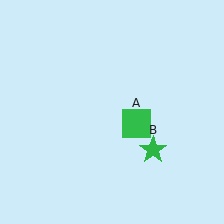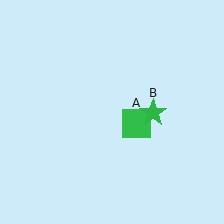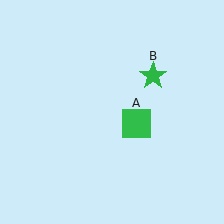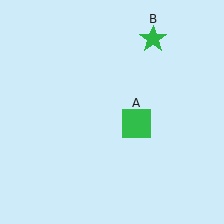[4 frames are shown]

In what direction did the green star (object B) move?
The green star (object B) moved up.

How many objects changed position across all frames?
1 object changed position: green star (object B).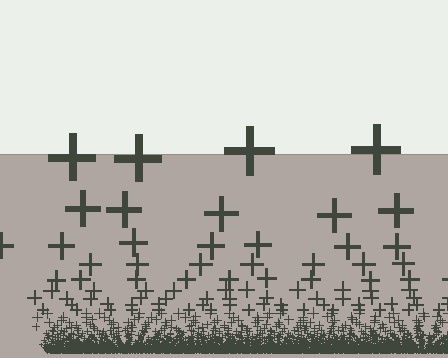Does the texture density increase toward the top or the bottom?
Density increases toward the bottom.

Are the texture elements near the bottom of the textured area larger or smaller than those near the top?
Smaller. The gradient is inverted — elements near the bottom are smaller and denser.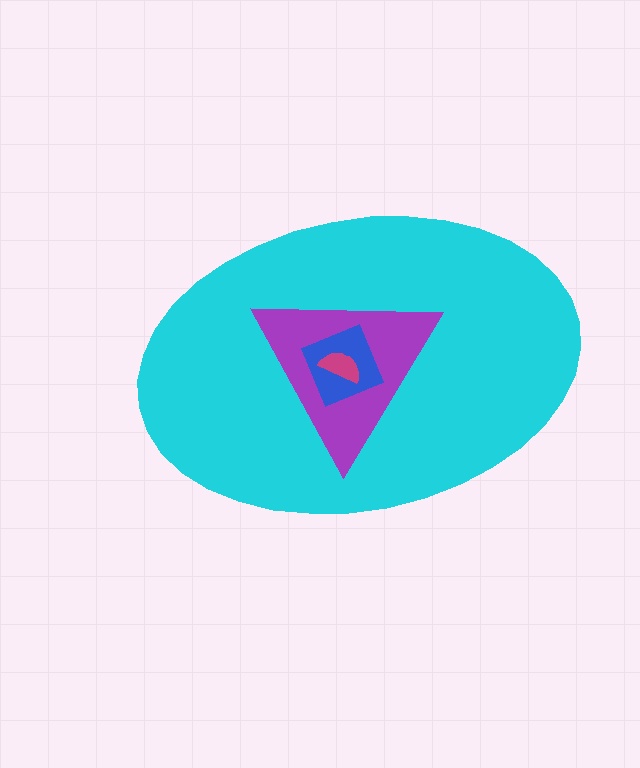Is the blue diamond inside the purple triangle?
Yes.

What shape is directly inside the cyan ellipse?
The purple triangle.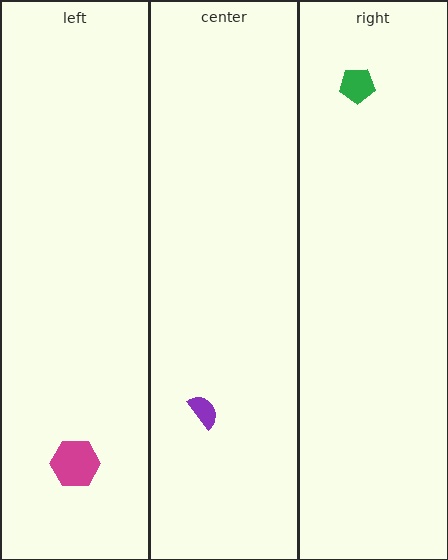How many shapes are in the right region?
1.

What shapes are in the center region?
The purple semicircle.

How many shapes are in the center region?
1.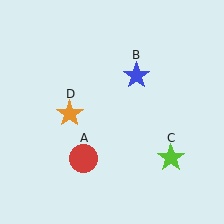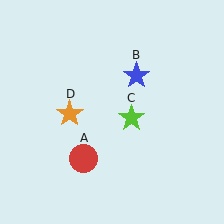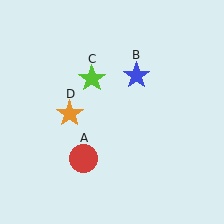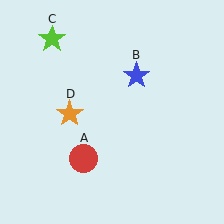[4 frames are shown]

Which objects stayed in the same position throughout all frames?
Red circle (object A) and blue star (object B) and orange star (object D) remained stationary.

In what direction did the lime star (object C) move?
The lime star (object C) moved up and to the left.